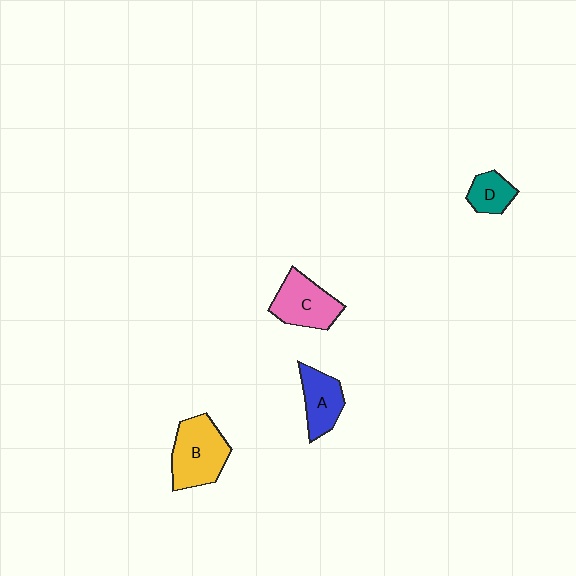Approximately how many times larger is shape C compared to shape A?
Approximately 1.2 times.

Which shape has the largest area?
Shape B (yellow).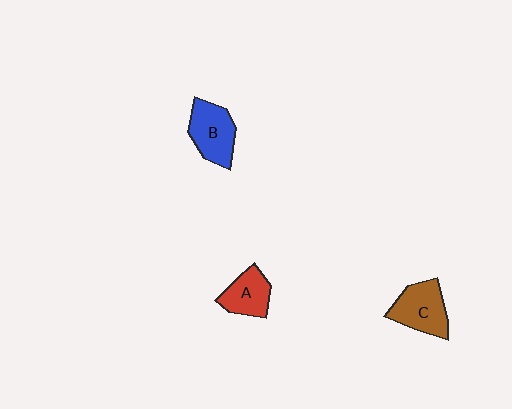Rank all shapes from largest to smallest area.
From largest to smallest: C (brown), B (blue), A (red).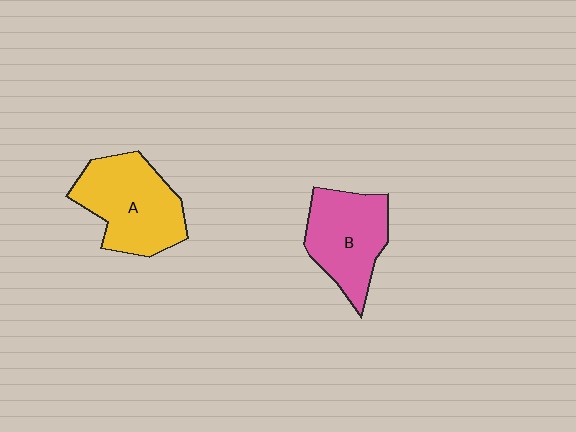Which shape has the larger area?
Shape A (yellow).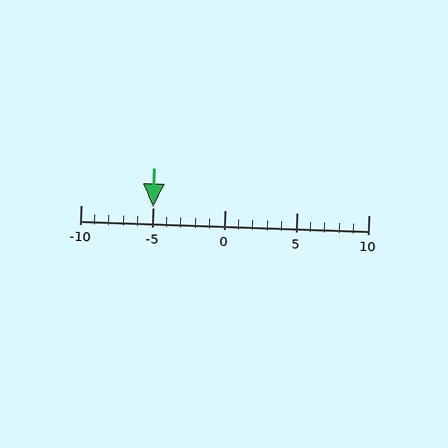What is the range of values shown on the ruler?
The ruler shows values from -10 to 10.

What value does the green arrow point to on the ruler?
The green arrow points to approximately -5.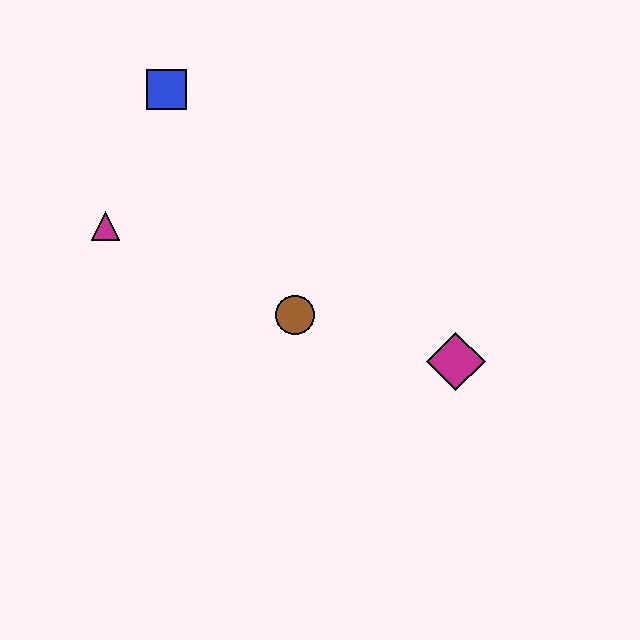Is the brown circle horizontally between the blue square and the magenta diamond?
Yes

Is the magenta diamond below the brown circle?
Yes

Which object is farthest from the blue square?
The magenta diamond is farthest from the blue square.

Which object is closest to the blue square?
The magenta triangle is closest to the blue square.